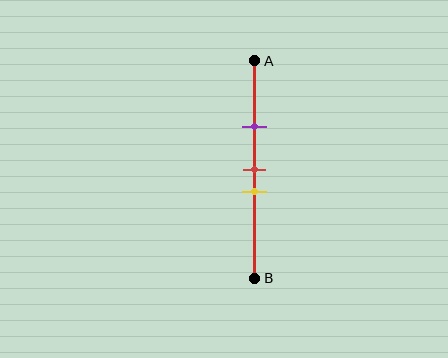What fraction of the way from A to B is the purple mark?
The purple mark is approximately 30% (0.3) of the way from A to B.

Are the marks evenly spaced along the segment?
No, the marks are not evenly spaced.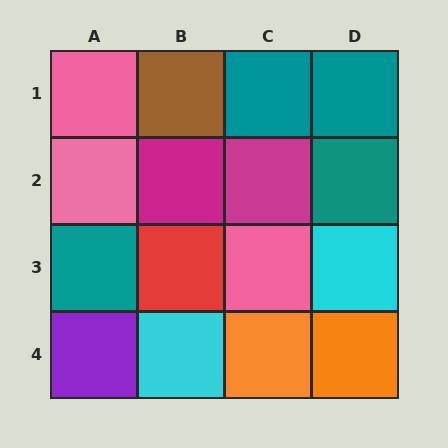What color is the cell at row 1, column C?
Teal.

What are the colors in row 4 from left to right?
Purple, cyan, orange, orange.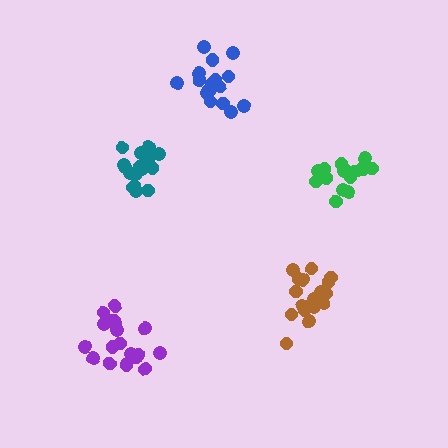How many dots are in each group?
Group 1: 19 dots, Group 2: 17 dots, Group 3: 17 dots, Group 4: 17 dots, Group 5: 16 dots (86 total).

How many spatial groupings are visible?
There are 5 spatial groupings.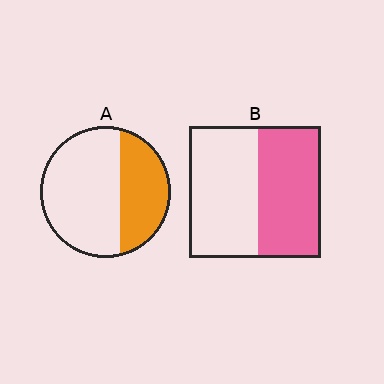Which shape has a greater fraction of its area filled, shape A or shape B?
Shape B.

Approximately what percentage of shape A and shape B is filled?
A is approximately 35% and B is approximately 50%.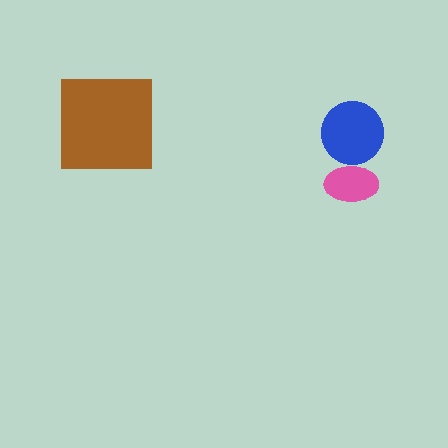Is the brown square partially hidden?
No, no other shape covers it.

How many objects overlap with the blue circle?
1 object overlaps with the blue circle.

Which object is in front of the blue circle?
The pink ellipse is in front of the blue circle.